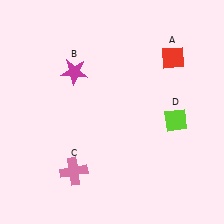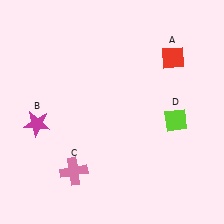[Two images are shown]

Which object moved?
The magenta star (B) moved down.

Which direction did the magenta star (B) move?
The magenta star (B) moved down.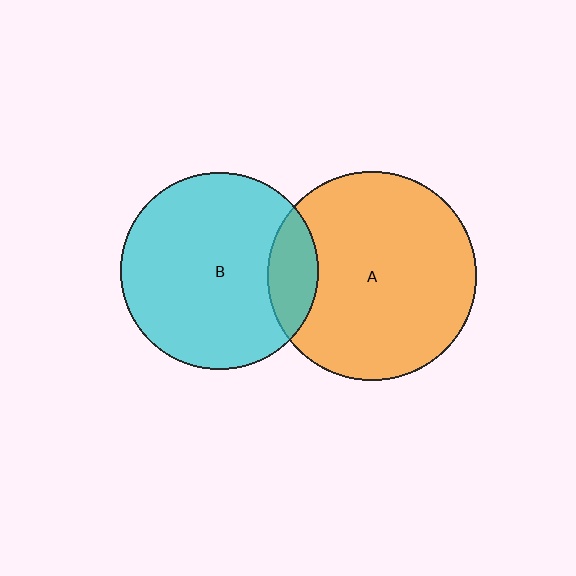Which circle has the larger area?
Circle A (orange).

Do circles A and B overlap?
Yes.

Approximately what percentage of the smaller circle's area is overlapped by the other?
Approximately 15%.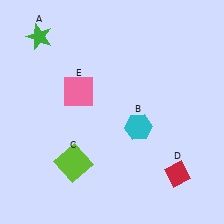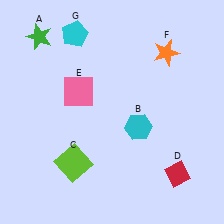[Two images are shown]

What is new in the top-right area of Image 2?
An orange star (F) was added in the top-right area of Image 2.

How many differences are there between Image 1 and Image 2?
There are 2 differences between the two images.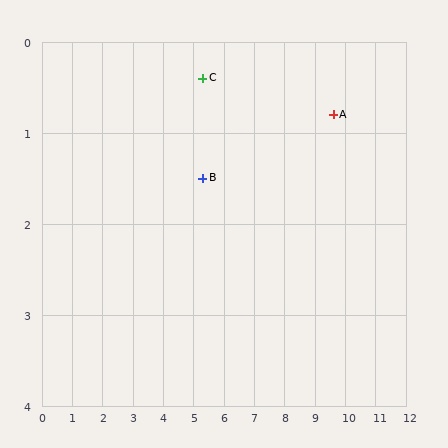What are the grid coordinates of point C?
Point C is at approximately (5.3, 0.4).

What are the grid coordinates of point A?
Point A is at approximately (9.6, 0.8).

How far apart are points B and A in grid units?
Points B and A are about 4.4 grid units apart.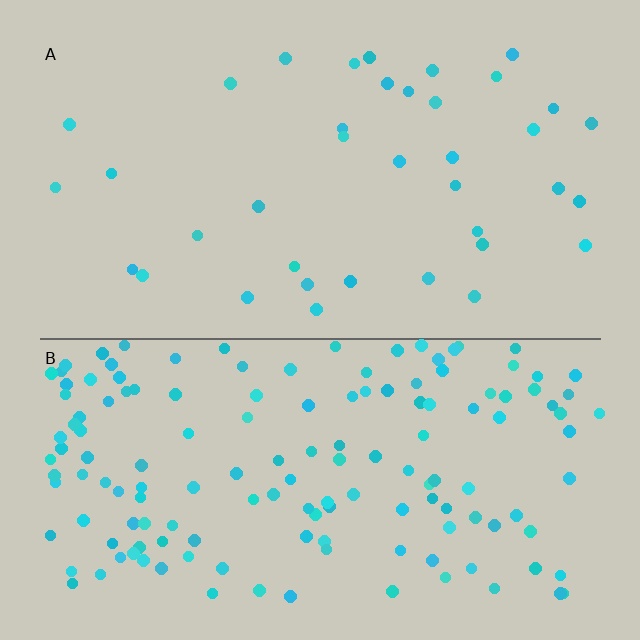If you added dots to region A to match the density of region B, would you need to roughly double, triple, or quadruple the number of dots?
Approximately quadruple.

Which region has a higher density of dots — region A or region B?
B (the bottom).